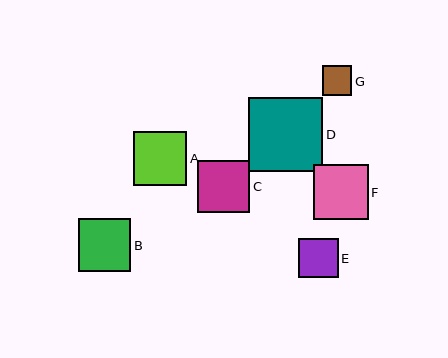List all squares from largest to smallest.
From largest to smallest: D, F, A, B, C, E, G.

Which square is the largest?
Square D is the largest with a size of approximately 74 pixels.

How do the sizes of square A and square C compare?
Square A and square C are approximately the same size.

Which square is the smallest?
Square G is the smallest with a size of approximately 29 pixels.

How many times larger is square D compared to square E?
Square D is approximately 1.9 times the size of square E.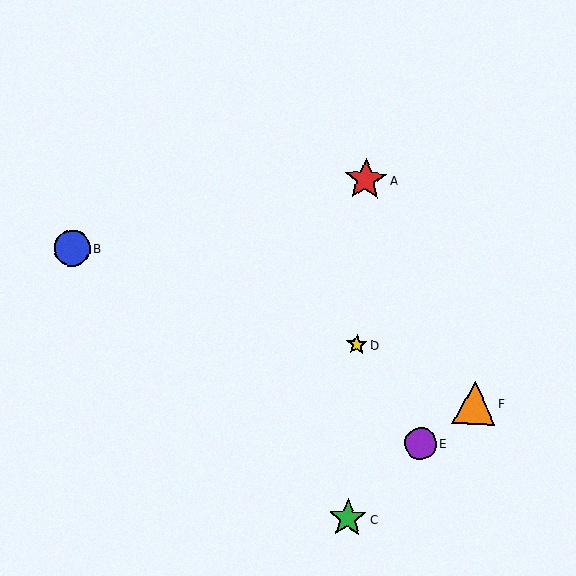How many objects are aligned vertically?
3 objects (A, C, D) are aligned vertically.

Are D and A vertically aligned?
Yes, both are at x≈357.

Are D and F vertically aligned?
No, D is at x≈357 and F is at x≈474.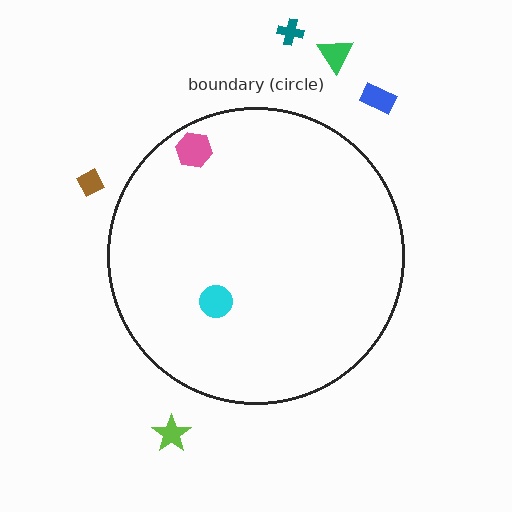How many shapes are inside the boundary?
2 inside, 5 outside.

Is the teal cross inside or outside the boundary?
Outside.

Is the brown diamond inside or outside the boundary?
Outside.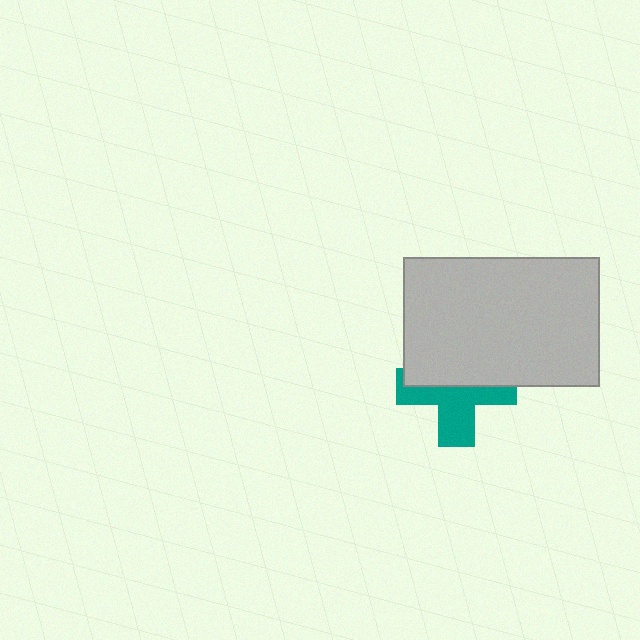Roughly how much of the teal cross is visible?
About half of it is visible (roughly 51%).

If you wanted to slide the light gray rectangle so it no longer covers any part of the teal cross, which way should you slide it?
Slide it up — that is the most direct way to separate the two shapes.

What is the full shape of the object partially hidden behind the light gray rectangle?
The partially hidden object is a teal cross.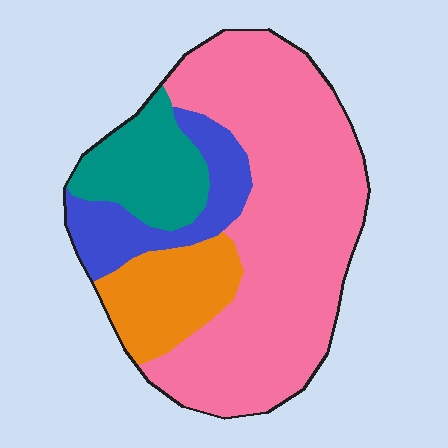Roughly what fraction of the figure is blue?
Blue covers roughly 15% of the figure.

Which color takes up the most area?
Pink, at roughly 60%.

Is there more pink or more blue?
Pink.